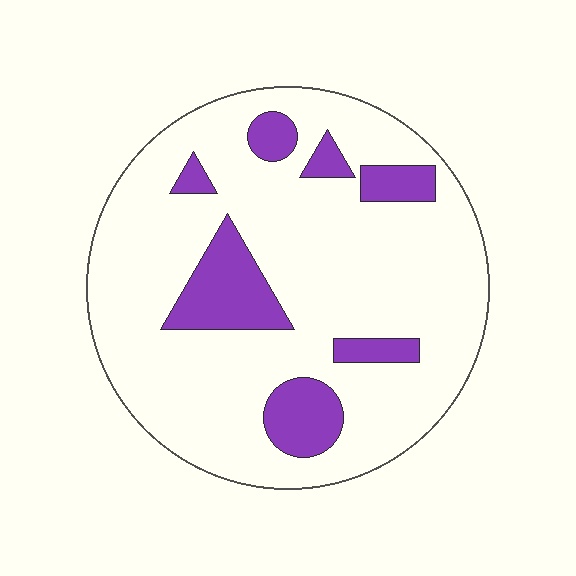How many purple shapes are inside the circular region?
7.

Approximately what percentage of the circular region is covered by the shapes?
Approximately 20%.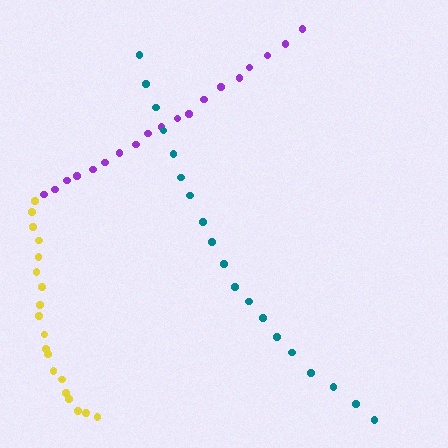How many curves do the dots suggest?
There are 3 distinct paths.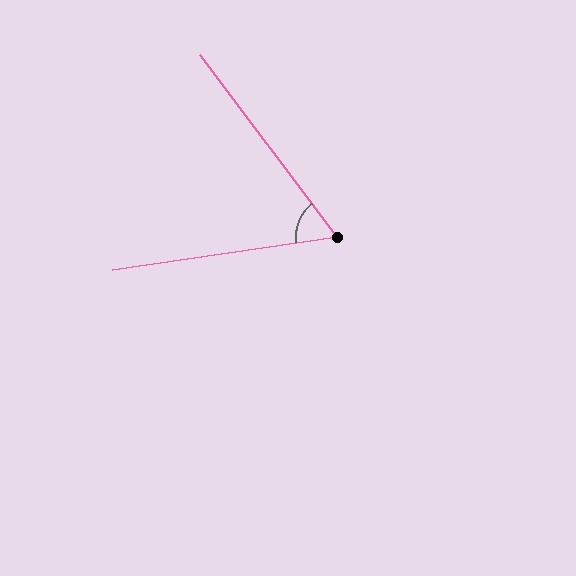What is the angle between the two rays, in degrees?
Approximately 61 degrees.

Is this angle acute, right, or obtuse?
It is acute.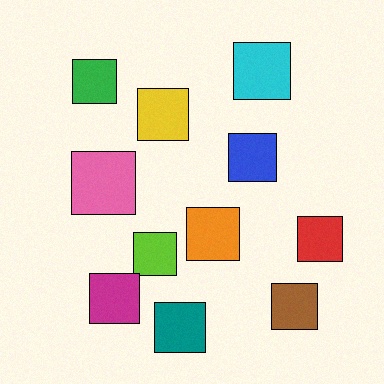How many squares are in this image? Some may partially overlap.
There are 11 squares.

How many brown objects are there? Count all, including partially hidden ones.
There is 1 brown object.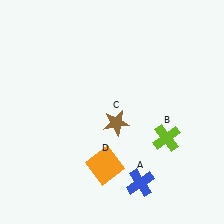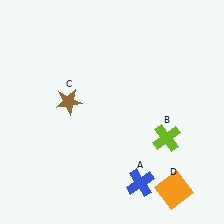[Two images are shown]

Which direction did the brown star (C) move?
The brown star (C) moved left.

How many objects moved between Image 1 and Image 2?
2 objects moved between the two images.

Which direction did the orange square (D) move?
The orange square (D) moved right.